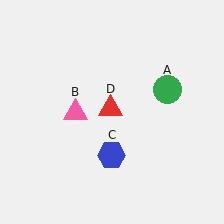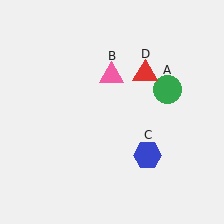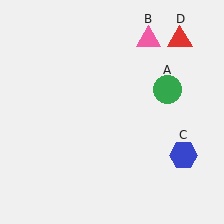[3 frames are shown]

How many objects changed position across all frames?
3 objects changed position: pink triangle (object B), blue hexagon (object C), red triangle (object D).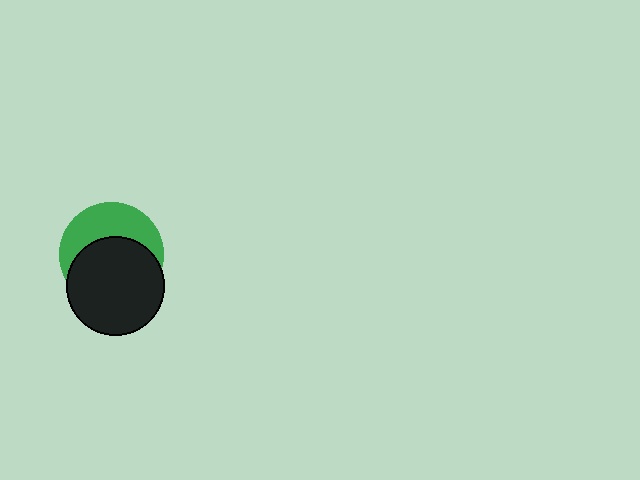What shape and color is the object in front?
The object in front is a black circle.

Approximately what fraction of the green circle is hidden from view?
Roughly 58% of the green circle is hidden behind the black circle.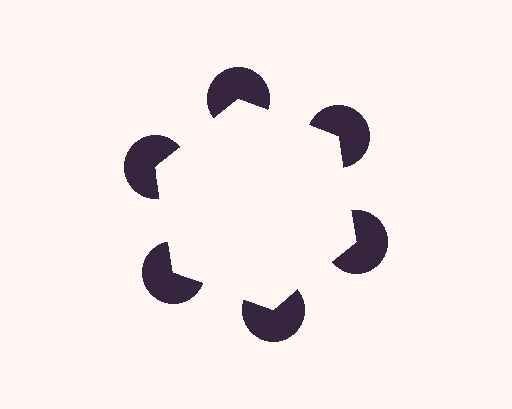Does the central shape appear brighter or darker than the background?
It typically appears slightly brighter than the background, even though no actual brightness change is drawn.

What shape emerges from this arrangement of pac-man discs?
An illusory hexagon — its edges are inferred from the aligned wedge cuts in the pac-man discs, not physically drawn.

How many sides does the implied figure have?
6 sides.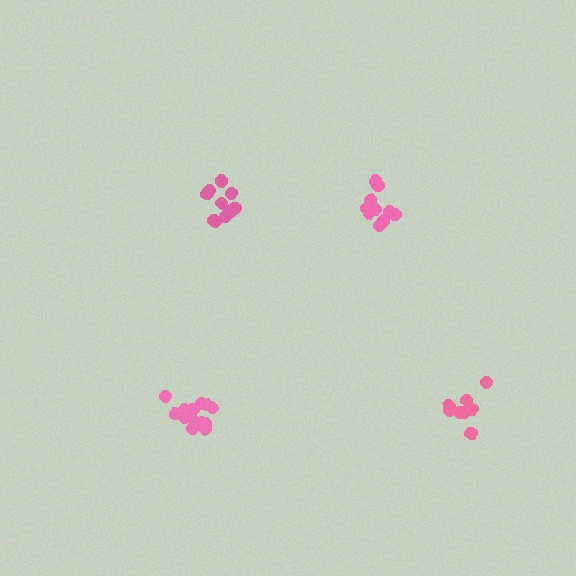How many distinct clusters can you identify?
There are 4 distinct clusters.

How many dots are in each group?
Group 1: 14 dots, Group 2: 10 dots, Group 3: 12 dots, Group 4: 8 dots (44 total).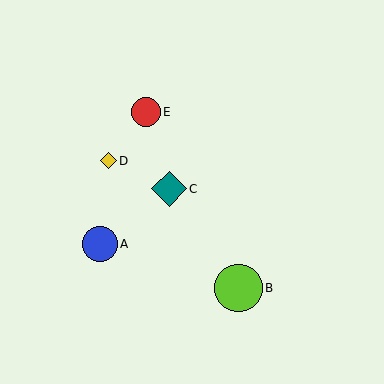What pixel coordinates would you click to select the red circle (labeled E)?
Click at (146, 112) to select the red circle E.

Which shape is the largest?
The lime circle (labeled B) is the largest.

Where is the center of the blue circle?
The center of the blue circle is at (100, 244).